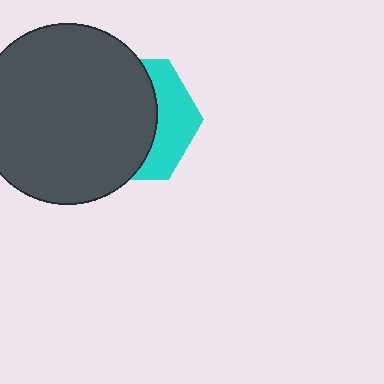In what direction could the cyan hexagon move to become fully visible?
The cyan hexagon could move right. That would shift it out from behind the dark gray circle entirely.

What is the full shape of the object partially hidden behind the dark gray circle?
The partially hidden object is a cyan hexagon.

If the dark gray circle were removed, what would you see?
You would see the complete cyan hexagon.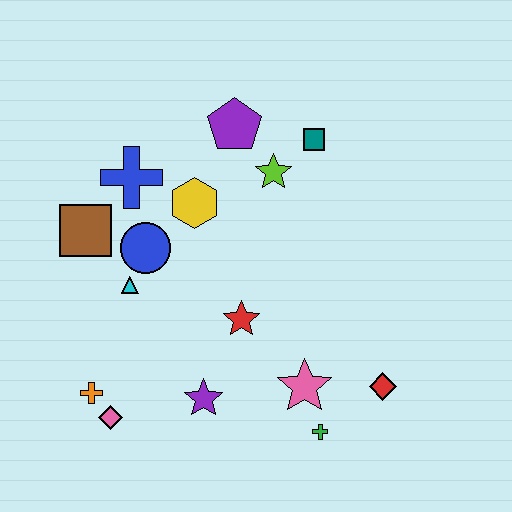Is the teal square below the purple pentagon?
Yes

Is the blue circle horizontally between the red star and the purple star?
No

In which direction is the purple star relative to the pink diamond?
The purple star is to the right of the pink diamond.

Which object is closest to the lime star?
The teal square is closest to the lime star.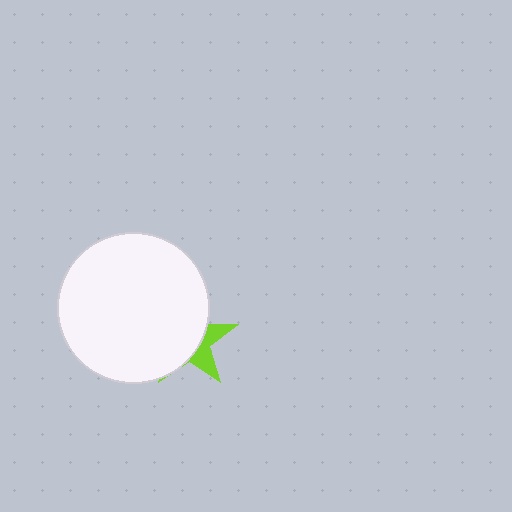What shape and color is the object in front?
The object in front is a white circle.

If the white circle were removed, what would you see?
You would see the complete lime star.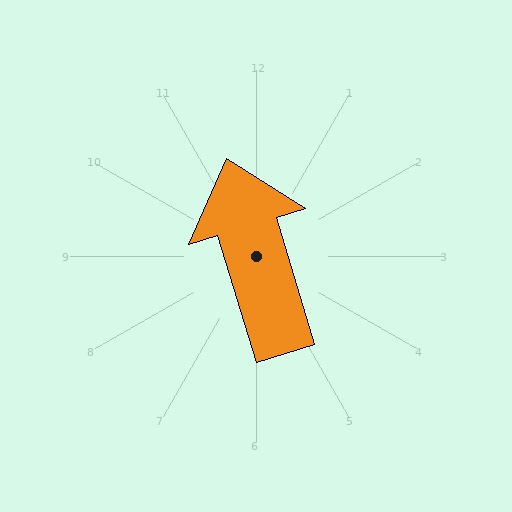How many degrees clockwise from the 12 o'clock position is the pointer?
Approximately 343 degrees.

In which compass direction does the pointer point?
North.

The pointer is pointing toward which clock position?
Roughly 11 o'clock.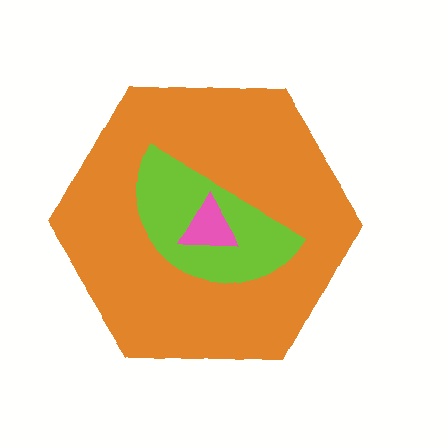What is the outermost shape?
The orange hexagon.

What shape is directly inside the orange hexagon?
The lime semicircle.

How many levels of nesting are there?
3.